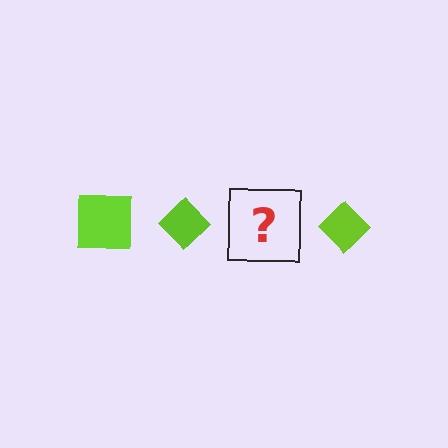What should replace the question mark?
The question mark should be replaced with a lime square.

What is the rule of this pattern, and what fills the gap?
The rule is that the pattern cycles through square, diamond shapes in lime. The gap should be filled with a lime square.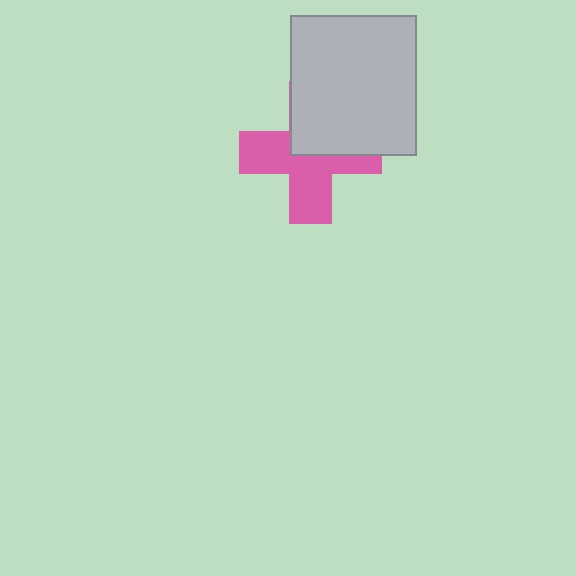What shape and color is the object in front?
The object in front is a light gray rectangle.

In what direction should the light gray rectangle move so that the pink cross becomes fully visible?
The light gray rectangle should move up. That is the shortest direction to clear the overlap and leave the pink cross fully visible.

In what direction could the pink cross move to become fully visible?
The pink cross could move down. That would shift it out from behind the light gray rectangle entirely.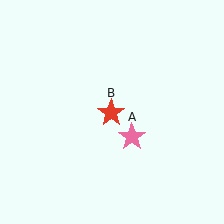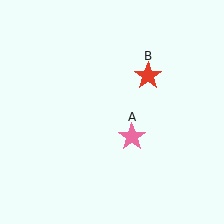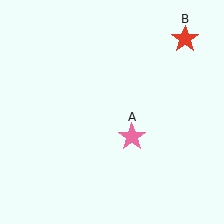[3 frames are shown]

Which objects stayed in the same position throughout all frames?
Pink star (object A) remained stationary.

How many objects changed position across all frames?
1 object changed position: red star (object B).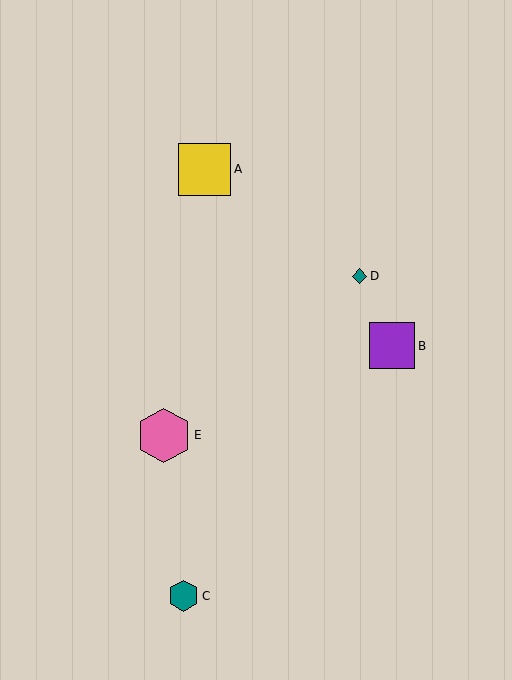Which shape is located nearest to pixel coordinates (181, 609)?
The teal hexagon (labeled C) at (183, 596) is nearest to that location.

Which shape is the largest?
The pink hexagon (labeled E) is the largest.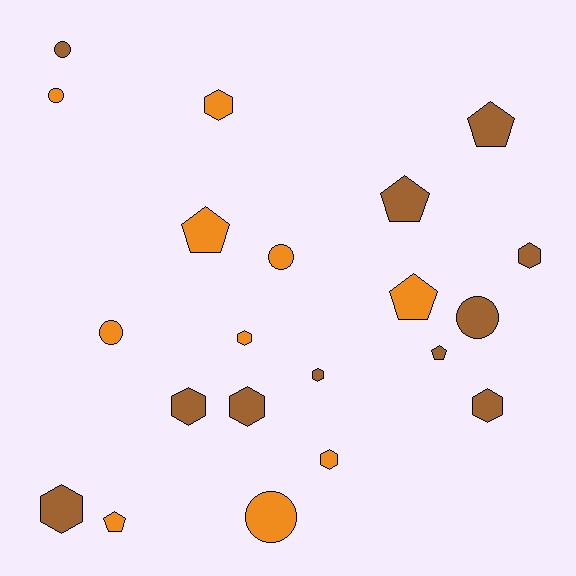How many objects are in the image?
There are 21 objects.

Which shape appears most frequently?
Hexagon, with 9 objects.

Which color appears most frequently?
Brown, with 11 objects.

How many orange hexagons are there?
There are 3 orange hexagons.